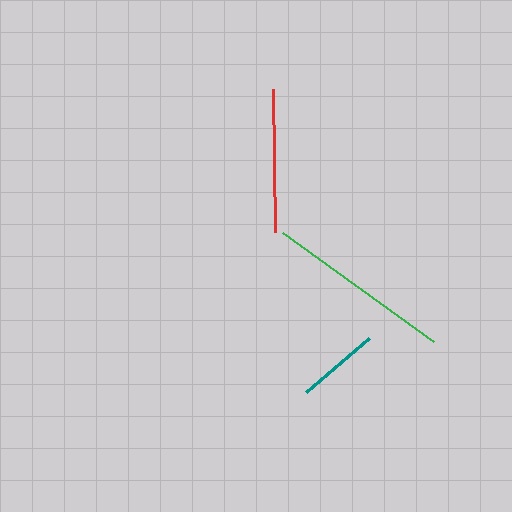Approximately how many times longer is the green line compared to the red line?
The green line is approximately 1.3 times the length of the red line.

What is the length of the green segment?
The green segment is approximately 187 pixels long.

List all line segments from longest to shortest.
From longest to shortest: green, red, teal.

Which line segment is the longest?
The green line is the longest at approximately 187 pixels.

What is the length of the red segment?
The red segment is approximately 143 pixels long.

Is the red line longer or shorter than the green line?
The green line is longer than the red line.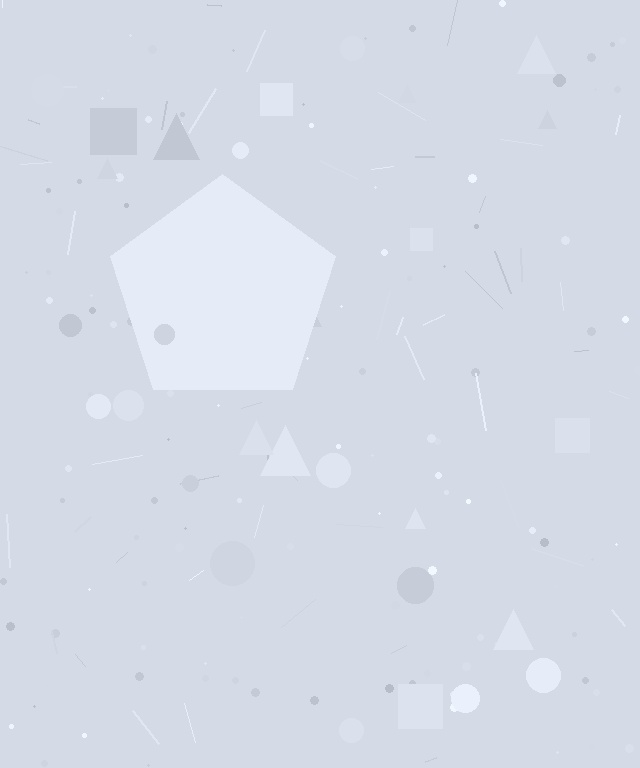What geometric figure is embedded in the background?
A pentagon is embedded in the background.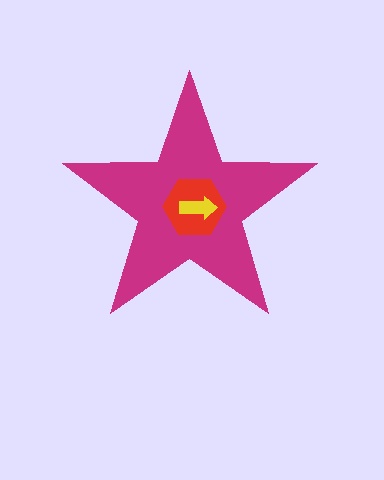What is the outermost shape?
The magenta star.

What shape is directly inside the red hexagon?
The yellow arrow.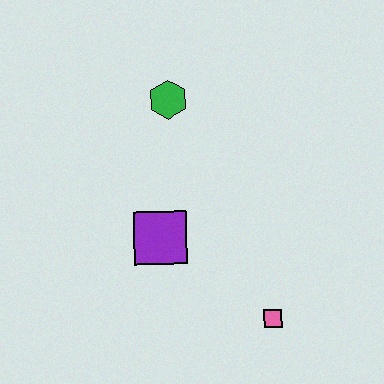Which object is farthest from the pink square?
The green hexagon is farthest from the pink square.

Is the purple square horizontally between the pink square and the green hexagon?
No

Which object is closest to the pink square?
The purple square is closest to the pink square.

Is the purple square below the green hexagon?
Yes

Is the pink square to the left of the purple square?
No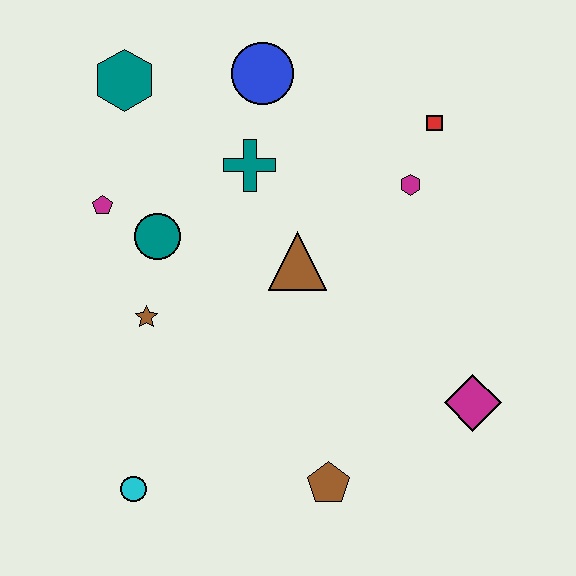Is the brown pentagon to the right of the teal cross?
Yes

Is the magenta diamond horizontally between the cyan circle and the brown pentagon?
No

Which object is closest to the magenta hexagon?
The red square is closest to the magenta hexagon.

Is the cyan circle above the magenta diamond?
No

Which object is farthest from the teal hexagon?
The magenta diamond is farthest from the teal hexagon.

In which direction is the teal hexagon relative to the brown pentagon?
The teal hexagon is above the brown pentagon.